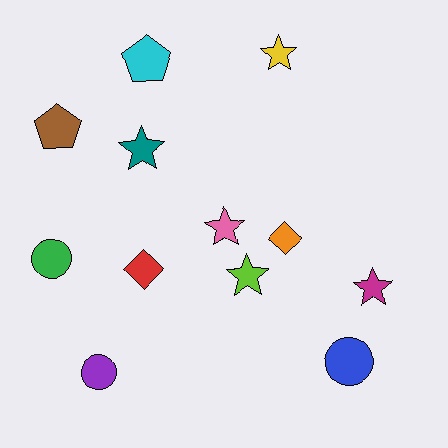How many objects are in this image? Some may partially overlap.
There are 12 objects.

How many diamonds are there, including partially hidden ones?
There are 2 diamonds.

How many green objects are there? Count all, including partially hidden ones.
There is 1 green object.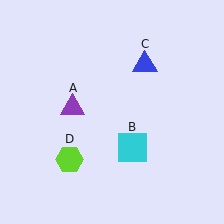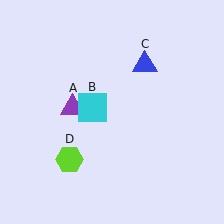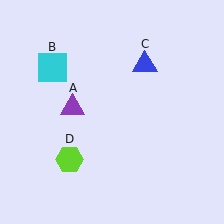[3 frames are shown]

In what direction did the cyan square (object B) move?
The cyan square (object B) moved up and to the left.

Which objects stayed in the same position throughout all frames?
Purple triangle (object A) and blue triangle (object C) and lime hexagon (object D) remained stationary.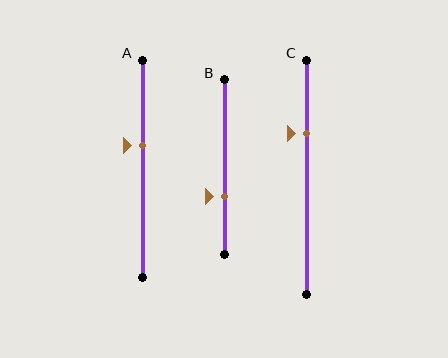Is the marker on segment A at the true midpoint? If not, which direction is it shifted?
No, the marker on segment A is shifted upward by about 11% of the segment length.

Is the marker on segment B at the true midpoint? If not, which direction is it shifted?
No, the marker on segment B is shifted downward by about 16% of the segment length.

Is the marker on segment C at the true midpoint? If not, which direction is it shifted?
No, the marker on segment C is shifted upward by about 19% of the segment length.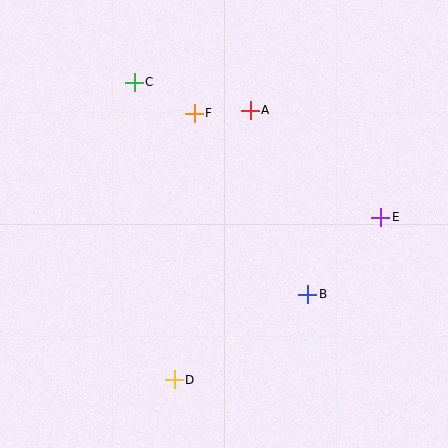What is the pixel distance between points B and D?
The distance between B and D is 158 pixels.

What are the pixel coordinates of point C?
Point C is at (134, 82).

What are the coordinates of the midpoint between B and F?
The midpoint between B and F is at (251, 204).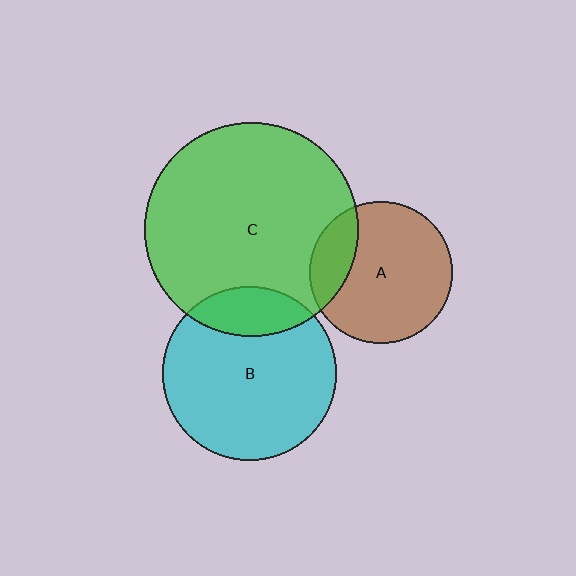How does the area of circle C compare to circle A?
Approximately 2.3 times.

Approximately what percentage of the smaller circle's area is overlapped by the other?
Approximately 20%.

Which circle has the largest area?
Circle C (green).